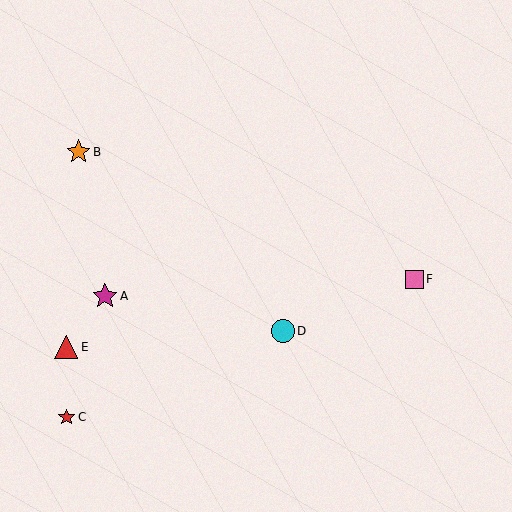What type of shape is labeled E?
Shape E is a red triangle.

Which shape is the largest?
The magenta star (labeled A) is the largest.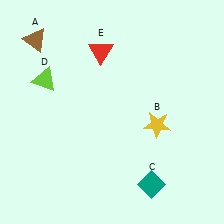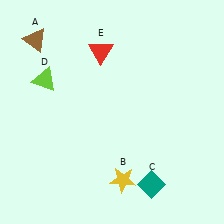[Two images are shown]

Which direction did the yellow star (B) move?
The yellow star (B) moved down.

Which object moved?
The yellow star (B) moved down.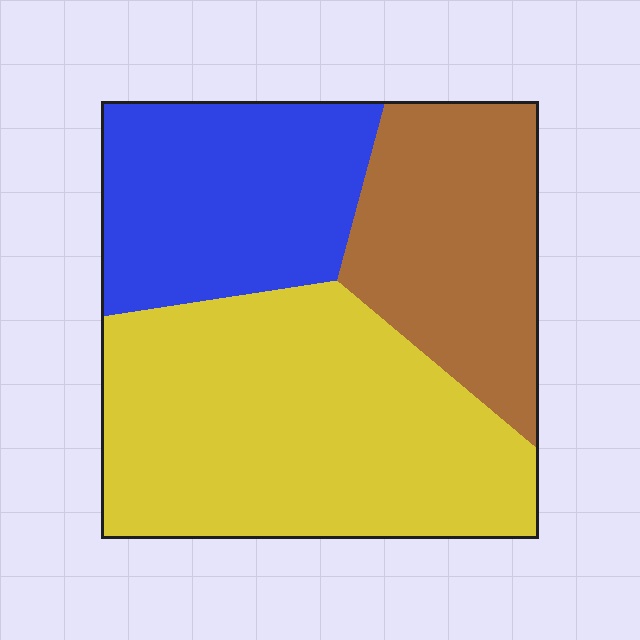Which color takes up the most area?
Yellow, at roughly 50%.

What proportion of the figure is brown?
Brown takes up about one quarter (1/4) of the figure.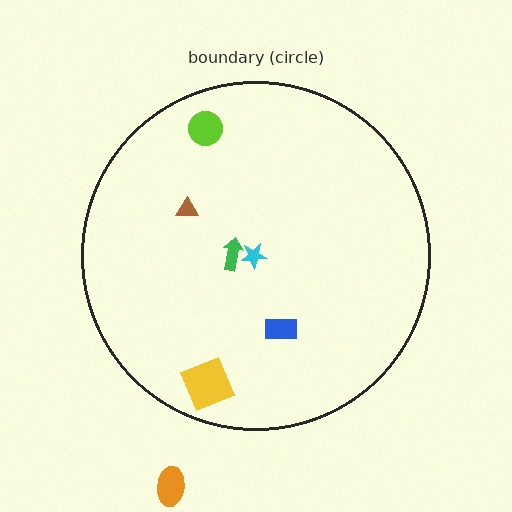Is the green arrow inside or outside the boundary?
Inside.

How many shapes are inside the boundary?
6 inside, 1 outside.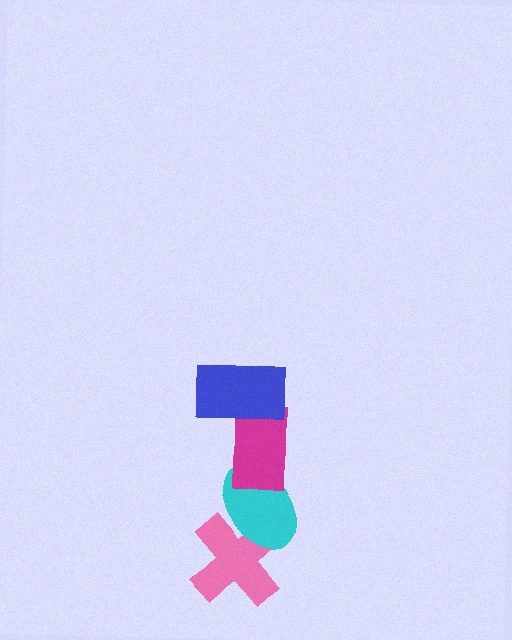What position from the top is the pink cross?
The pink cross is 4th from the top.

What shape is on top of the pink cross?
The cyan ellipse is on top of the pink cross.